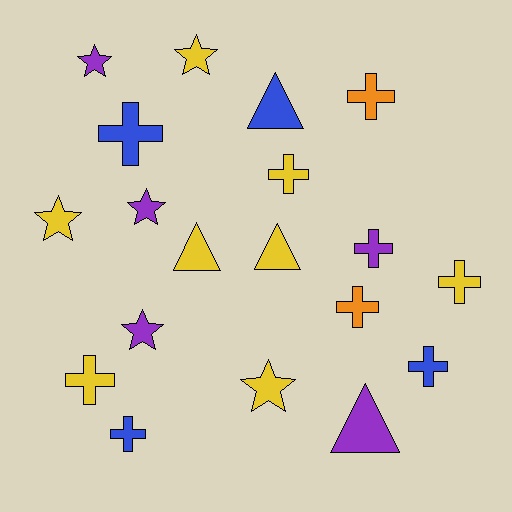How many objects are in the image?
There are 19 objects.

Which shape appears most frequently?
Cross, with 9 objects.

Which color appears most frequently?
Yellow, with 8 objects.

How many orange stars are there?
There are no orange stars.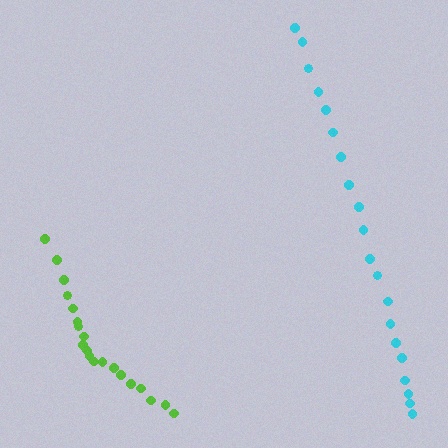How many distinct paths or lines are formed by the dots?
There are 2 distinct paths.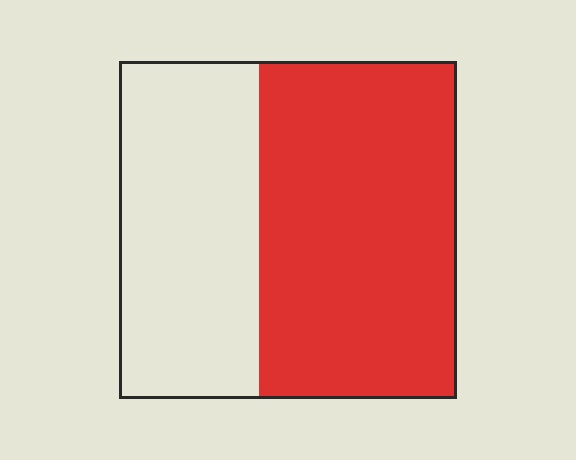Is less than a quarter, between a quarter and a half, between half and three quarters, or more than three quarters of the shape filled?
Between half and three quarters.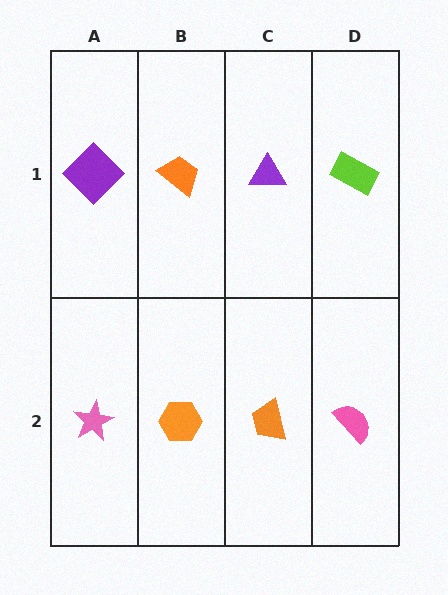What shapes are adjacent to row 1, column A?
A pink star (row 2, column A), an orange trapezoid (row 1, column B).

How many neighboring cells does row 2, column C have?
3.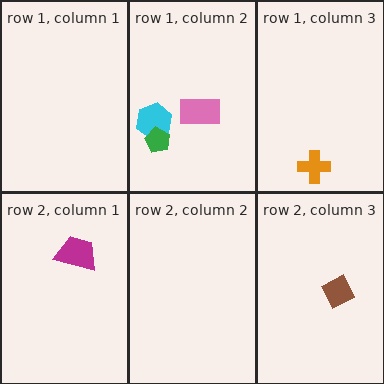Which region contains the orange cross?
The row 1, column 3 region.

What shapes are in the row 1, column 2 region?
The pink rectangle, the cyan hexagon, the green pentagon.